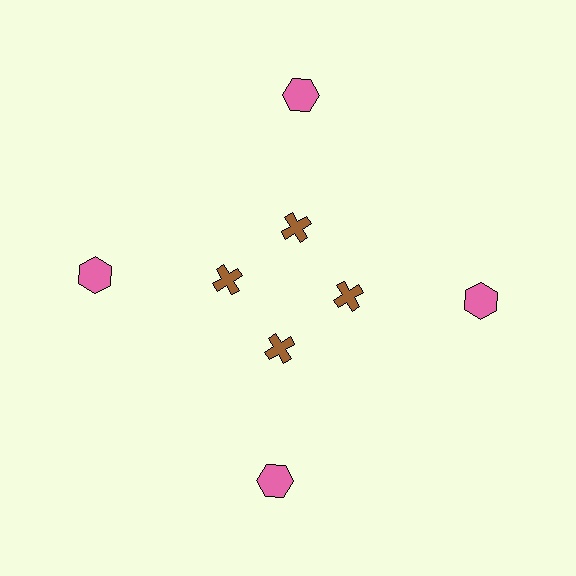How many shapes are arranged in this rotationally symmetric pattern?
There are 8 shapes, arranged in 4 groups of 2.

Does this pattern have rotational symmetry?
Yes, this pattern has 4-fold rotational symmetry. It looks the same after rotating 90 degrees around the center.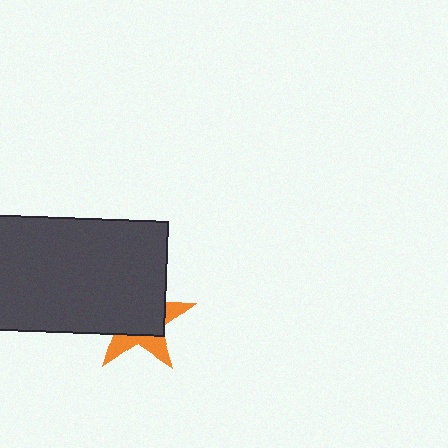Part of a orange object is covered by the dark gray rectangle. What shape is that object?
It is a star.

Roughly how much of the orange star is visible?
A small part of it is visible (roughly 34%).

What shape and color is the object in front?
The object in front is a dark gray rectangle.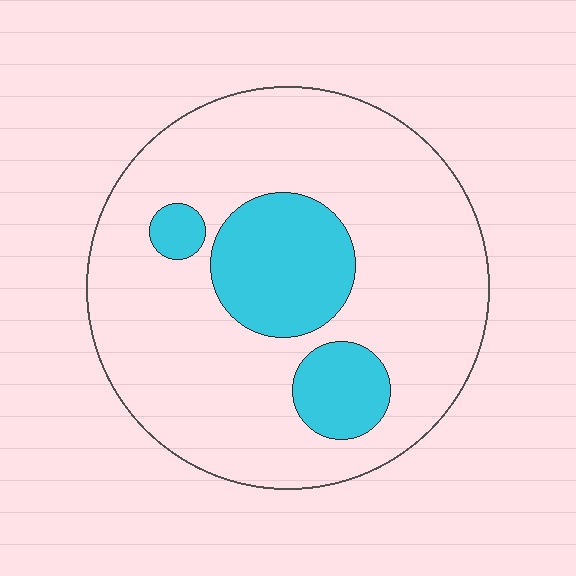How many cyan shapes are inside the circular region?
3.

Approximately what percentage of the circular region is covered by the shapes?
Approximately 20%.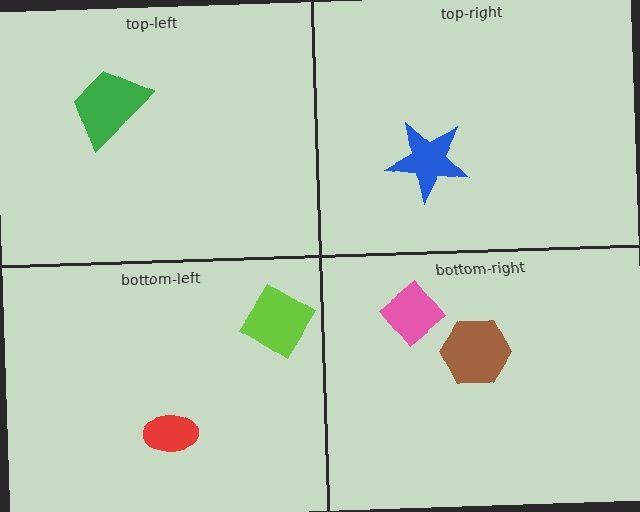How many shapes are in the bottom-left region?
2.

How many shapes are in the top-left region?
1.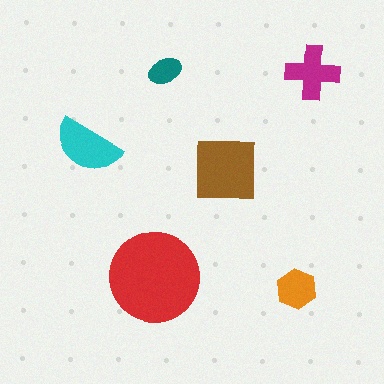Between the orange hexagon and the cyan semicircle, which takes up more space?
The cyan semicircle.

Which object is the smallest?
The teal ellipse.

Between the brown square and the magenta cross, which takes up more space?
The brown square.